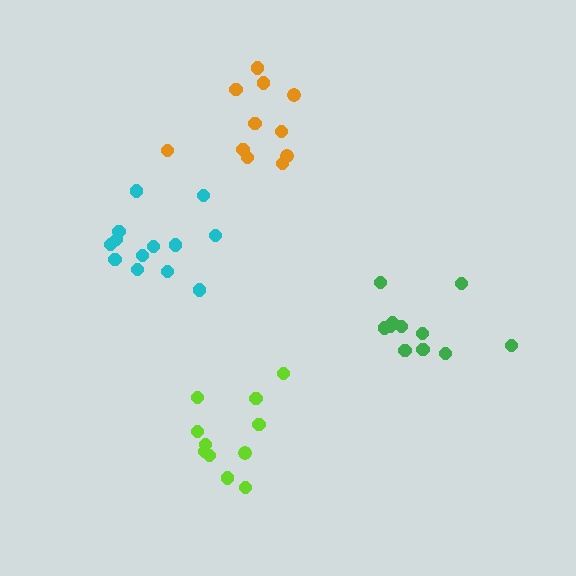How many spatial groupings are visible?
There are 4 spatial groupings.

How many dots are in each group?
Group 1: 11 dots, Group 2: 13 dots, Group 3: 11 dots, Group 4: 11 dots (46 total).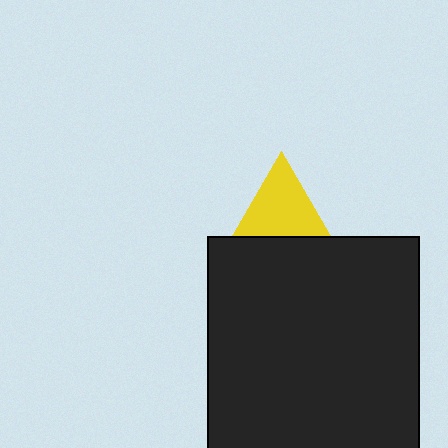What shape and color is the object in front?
The object in front is a black square.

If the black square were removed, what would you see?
You would see the complete yellow triangle.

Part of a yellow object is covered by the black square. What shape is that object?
It is a triangle.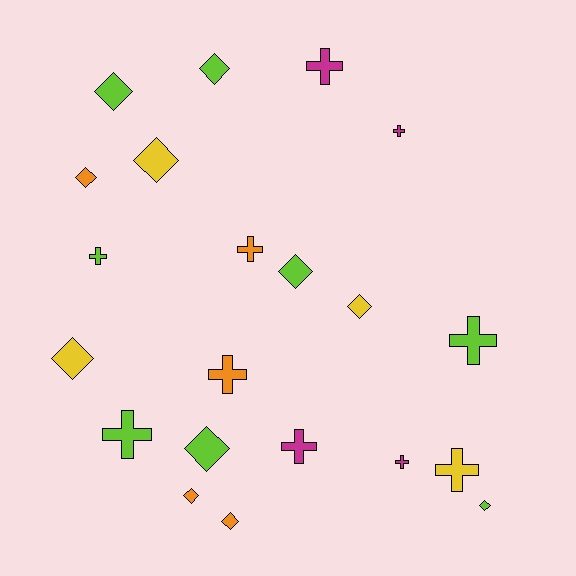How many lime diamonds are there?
There are 5 lime diamonds.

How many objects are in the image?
There are 21 objects.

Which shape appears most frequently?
Diamond, with 11 objects.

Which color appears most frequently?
Lime, with 8 objects.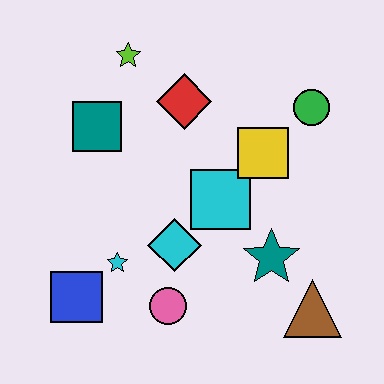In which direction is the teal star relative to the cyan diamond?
The teal star is to the right of the cyan diamond.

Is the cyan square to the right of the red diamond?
Yes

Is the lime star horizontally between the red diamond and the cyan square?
No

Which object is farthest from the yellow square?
The blue square is farthest from the yellow square.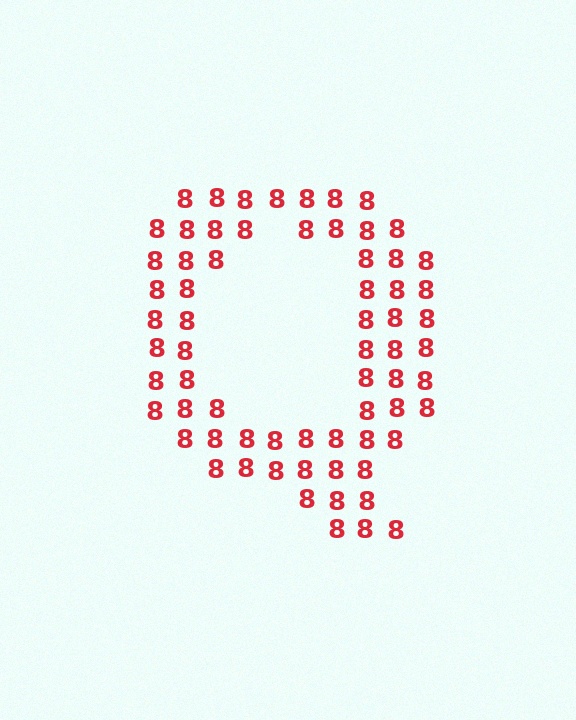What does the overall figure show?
The overall figure shows the letter Q.